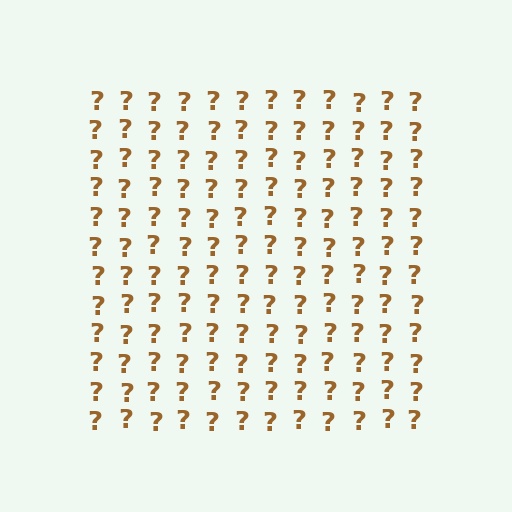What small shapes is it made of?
It is made of small question marks.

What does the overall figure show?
The overall figure shows a square.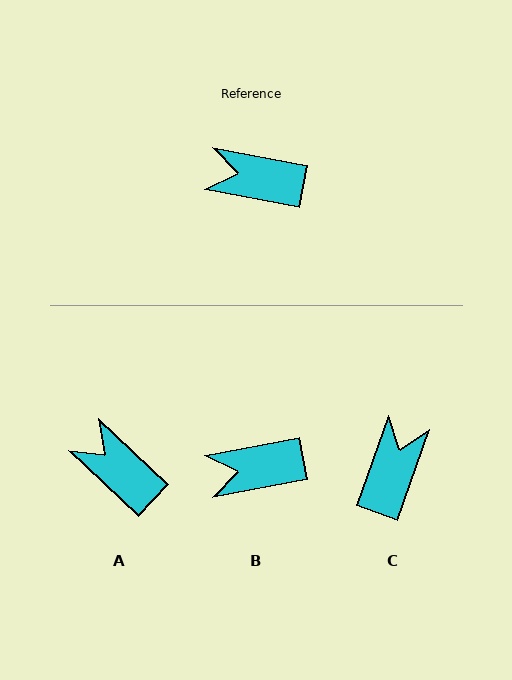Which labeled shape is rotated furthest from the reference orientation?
C, about 99 degrees away.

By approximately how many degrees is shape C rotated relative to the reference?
Approximately 99 degrees clockwise.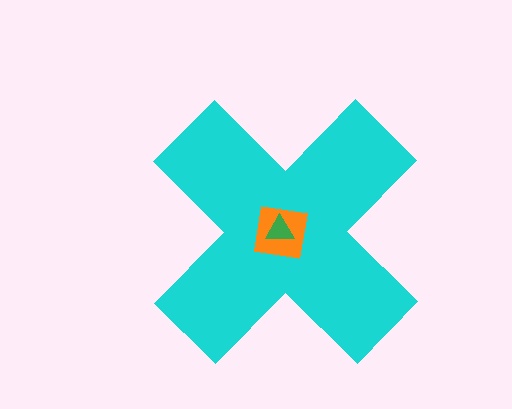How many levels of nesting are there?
3.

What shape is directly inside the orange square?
The green triangle.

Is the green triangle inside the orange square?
Yes.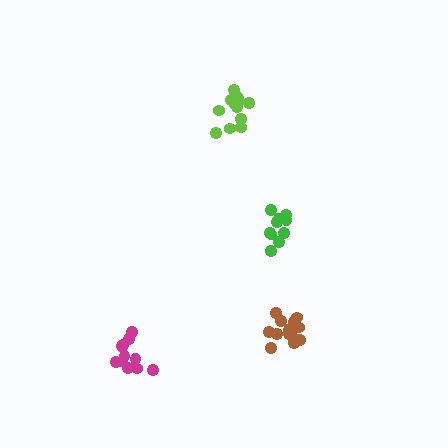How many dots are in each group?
Group 1: 11 dots, Group 2: 10 dots, Group 3: 14 dots, Group 4: 12 dots (47 total).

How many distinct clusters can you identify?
There are 4 distinct clusters.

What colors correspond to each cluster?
The clusters are colored: magenta, green, brown, lime.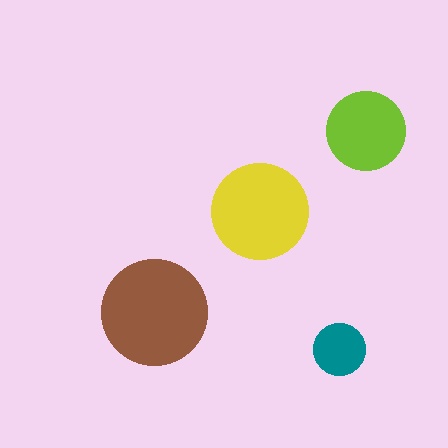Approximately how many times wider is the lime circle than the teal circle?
About 1.5 times wider.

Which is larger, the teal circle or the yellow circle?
The yellow one.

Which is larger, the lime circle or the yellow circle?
The yellow one.